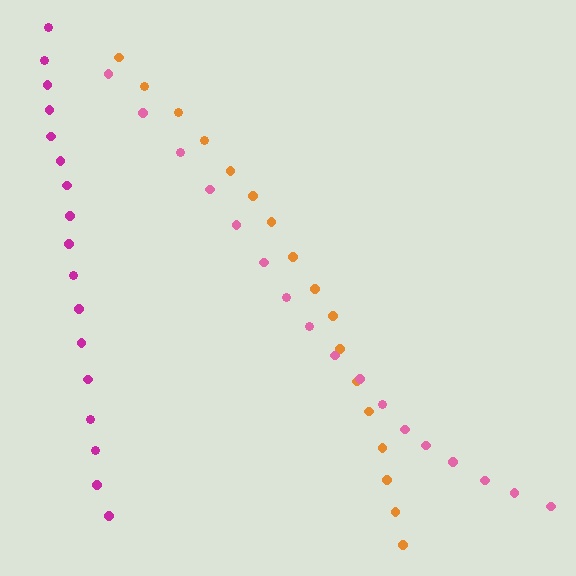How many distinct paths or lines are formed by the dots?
There are 3 distinct paths.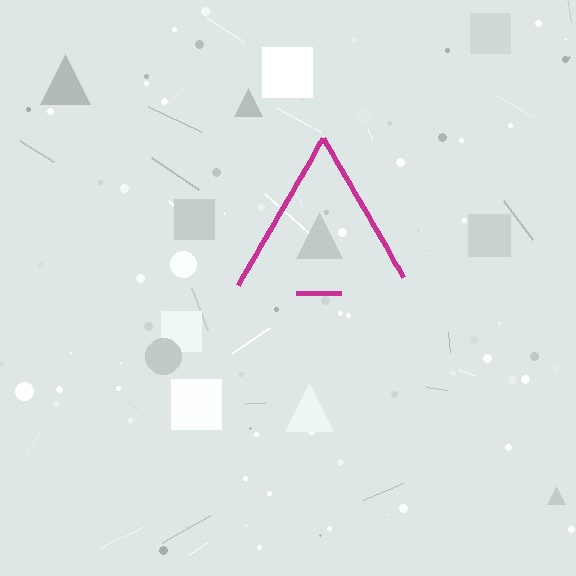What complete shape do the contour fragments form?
The contour fragments form a triangle.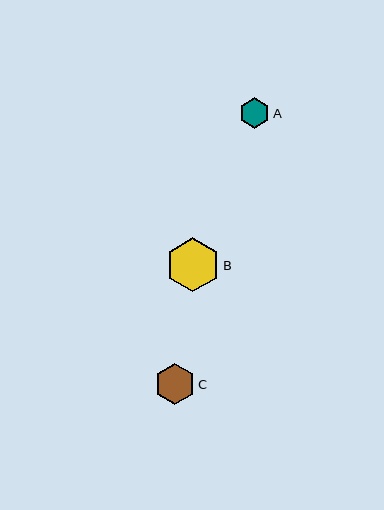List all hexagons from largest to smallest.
From largest to smallest: B, C, A.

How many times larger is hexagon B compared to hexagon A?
Hexagon B is approximately 1.8 times the size of hexagon A.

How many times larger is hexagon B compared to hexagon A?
Hexagon B is approximately 1.8 times the size of hexagon A.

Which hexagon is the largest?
Hexagon B is the largest with a size of approximately 54 pixels.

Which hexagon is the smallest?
Hexagon A is the smallest with a size of approximately 31 pixels.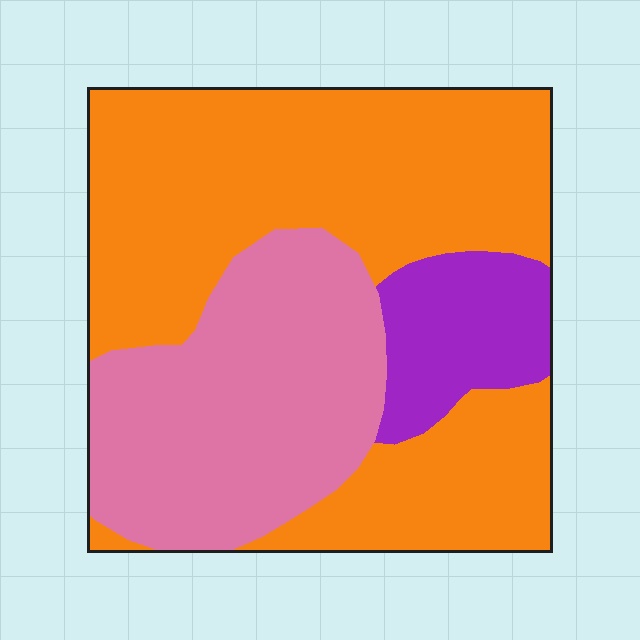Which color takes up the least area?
Purple, at roughly 10%.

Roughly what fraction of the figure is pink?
Pink covers around 30% of the figure.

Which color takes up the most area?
Orange, at roughly 55%.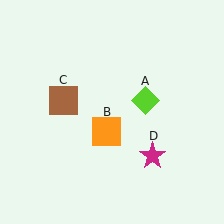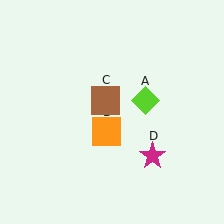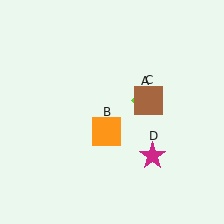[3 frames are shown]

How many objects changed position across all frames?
1 object changed position: brown square (object C).